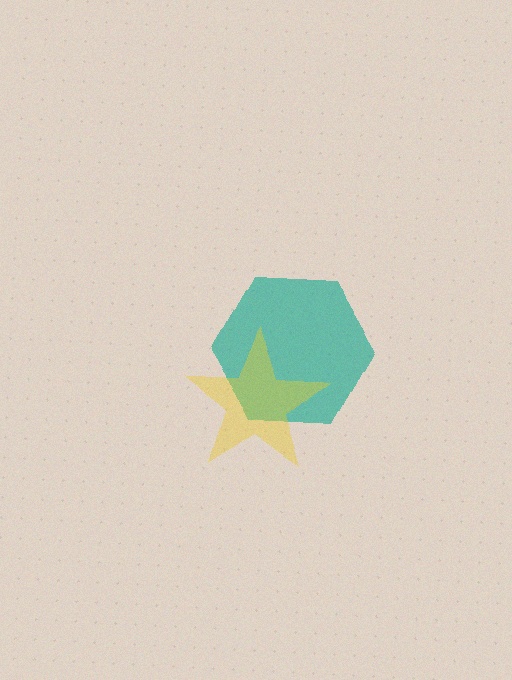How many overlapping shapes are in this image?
There are 2 overlapping shapes in the image.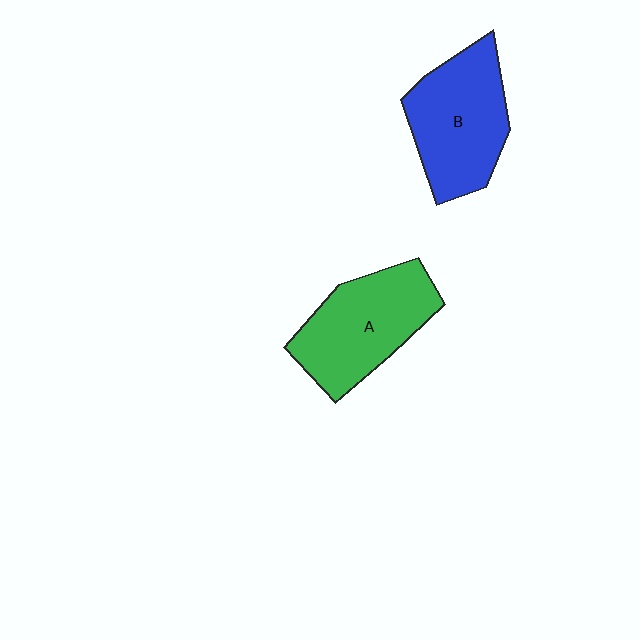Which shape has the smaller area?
Shape A (green).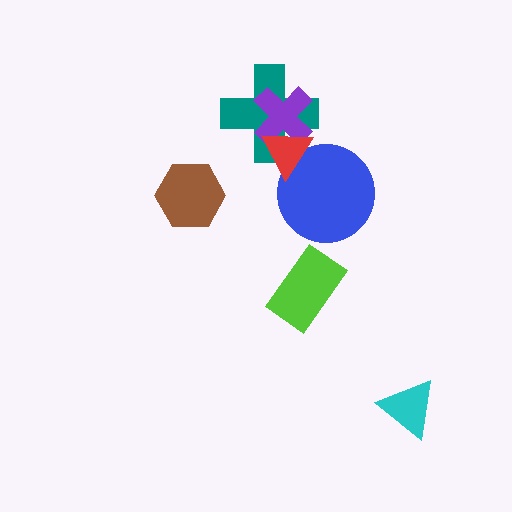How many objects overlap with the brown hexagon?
0 objects overlap with the brown hexagon.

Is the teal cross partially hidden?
Yes, it is partially covered by another shape.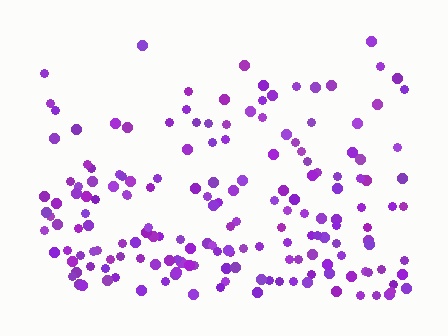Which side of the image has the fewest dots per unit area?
The top.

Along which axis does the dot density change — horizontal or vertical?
Vertical.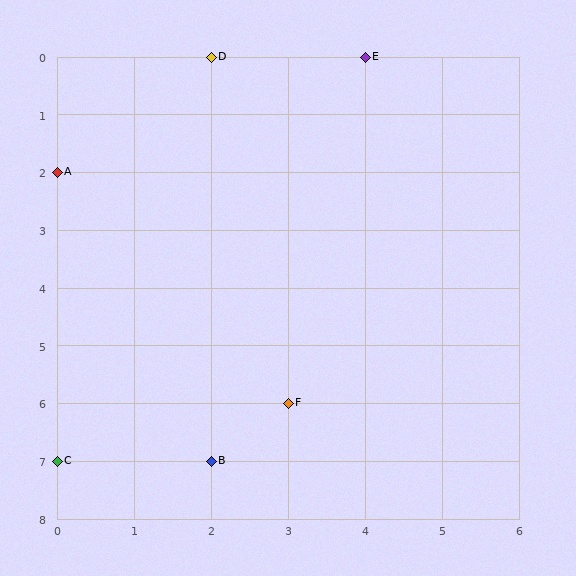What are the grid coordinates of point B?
Point B is at grid coordinates (2, 7).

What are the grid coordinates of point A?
Point A is at grid coordinates (0, 2).